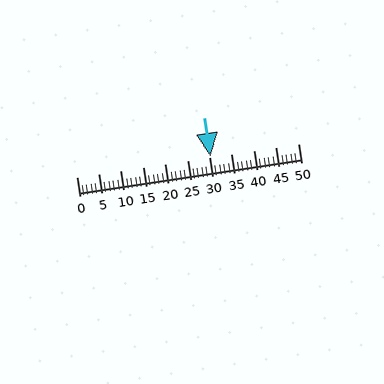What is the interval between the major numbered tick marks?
The major tick marks are spaced 5 units apart.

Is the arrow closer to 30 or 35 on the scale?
The arrow is closer to 30.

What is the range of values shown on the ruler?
The ruler shows values from 0 to 50.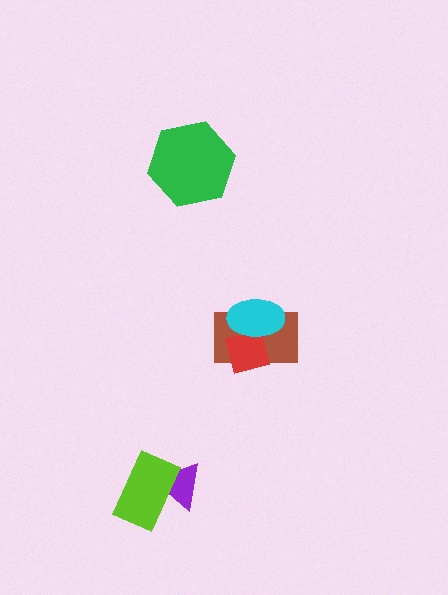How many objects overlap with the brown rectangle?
2 objects overlap with the brown rectangle.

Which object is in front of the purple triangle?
The lime rectangle is in front of the purple triangle.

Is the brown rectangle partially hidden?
Yes, it is partially covered by another shape.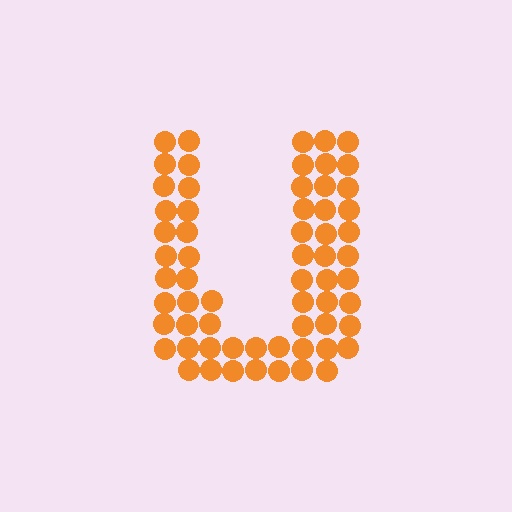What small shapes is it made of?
It is made of small circles.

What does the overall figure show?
The overall figure shows the letter U.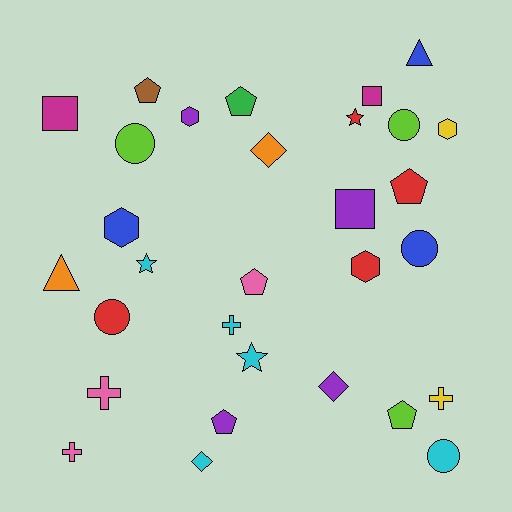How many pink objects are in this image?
There are 3 pink objects.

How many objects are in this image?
There are 30 objects.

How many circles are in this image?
There are 5 circles.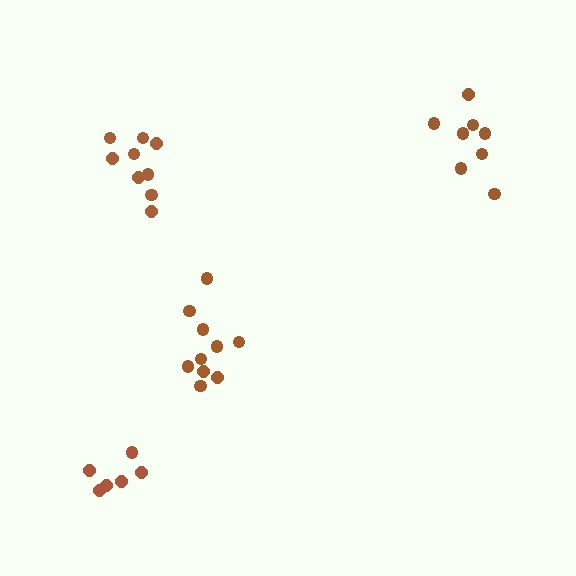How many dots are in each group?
Group 1: 9 dots, Group 2: 6 dots, Group 3: 8 dots, Group 4: 10 dots (33 total).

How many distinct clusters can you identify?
There are 4 distinct clusters.